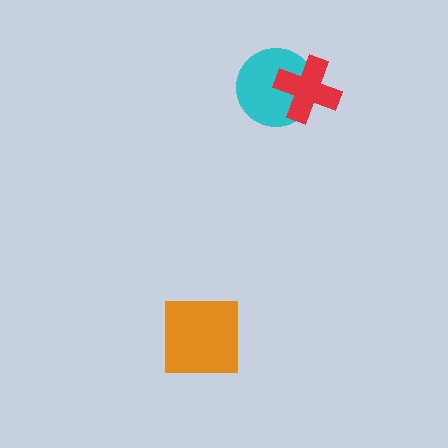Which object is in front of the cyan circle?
The red cross is in front of the cyan circle.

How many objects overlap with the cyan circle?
1 object overlaps with the cyan circle.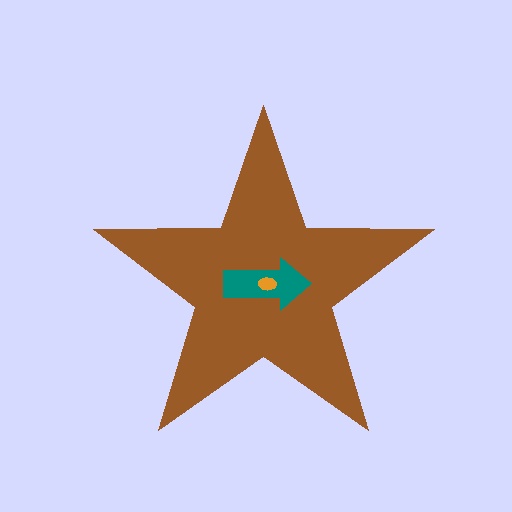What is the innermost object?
The orange ellipse.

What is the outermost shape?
The brown star.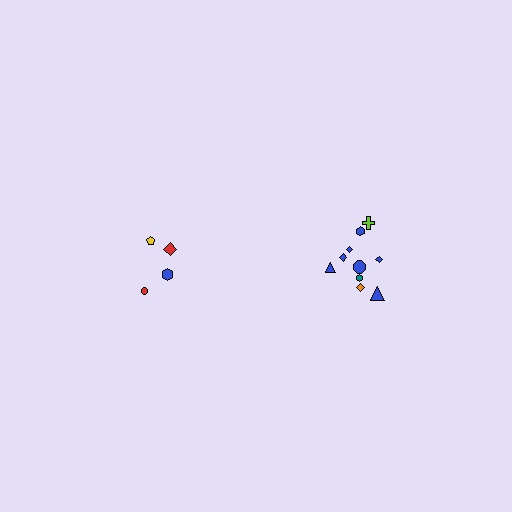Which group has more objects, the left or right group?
The right group.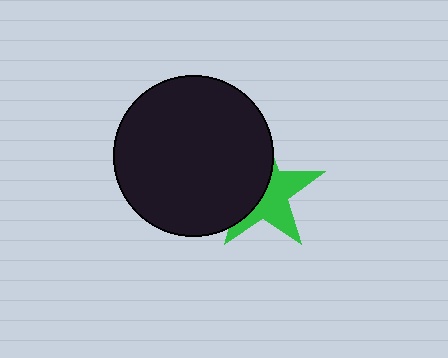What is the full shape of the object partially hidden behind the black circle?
The partially hidden object is a green star.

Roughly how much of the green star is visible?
About half of it is visible (roughly 51%).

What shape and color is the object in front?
The object in front is a black circle.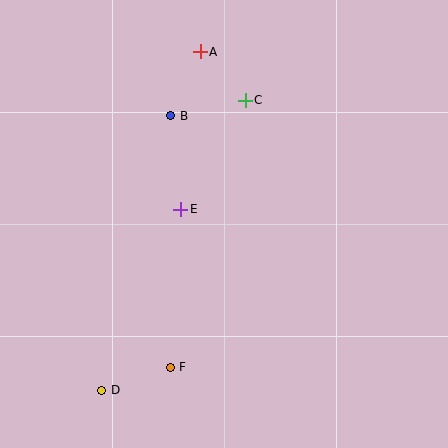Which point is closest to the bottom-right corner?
Point F is closest to the bottom-right corner.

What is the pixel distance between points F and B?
The distance between F and B is 252 pixels.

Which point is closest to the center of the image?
Point E at (181, 209) is closest to the center.